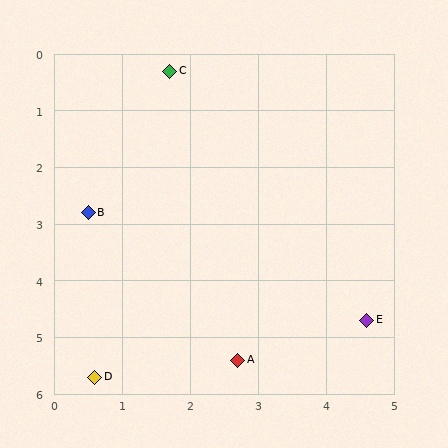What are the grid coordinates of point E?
Point E is at approximately (4.6, 4.7).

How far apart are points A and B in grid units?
Points A and B are about 3.4 grid units apart.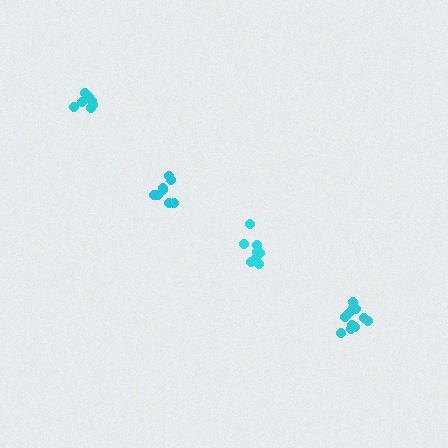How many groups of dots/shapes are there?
There are 4 groups.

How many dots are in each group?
Group 1: 8 dots, Group 2: 8 dots, Group 3: 7 dots, Group 4: 11 dots (34 total).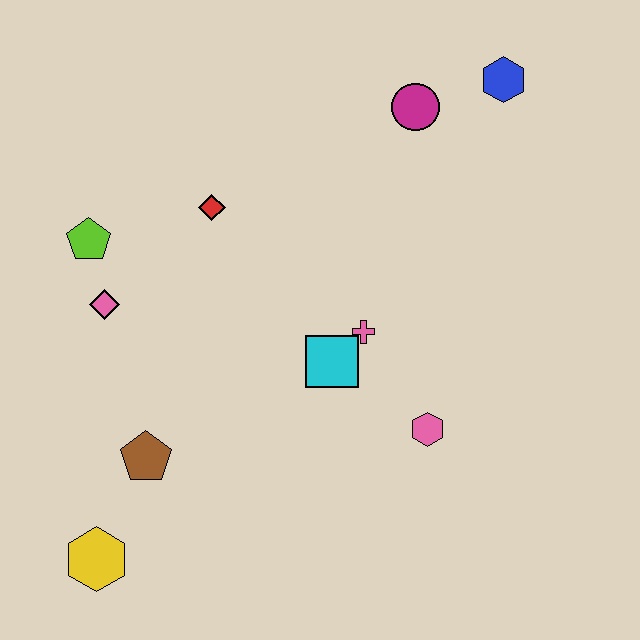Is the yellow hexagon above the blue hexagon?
No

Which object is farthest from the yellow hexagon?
The blue hexagon is farthest from the yellow hexagon.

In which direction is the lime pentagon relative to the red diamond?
The lime pentagon is to the left of the red diamond.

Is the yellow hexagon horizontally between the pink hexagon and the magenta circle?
No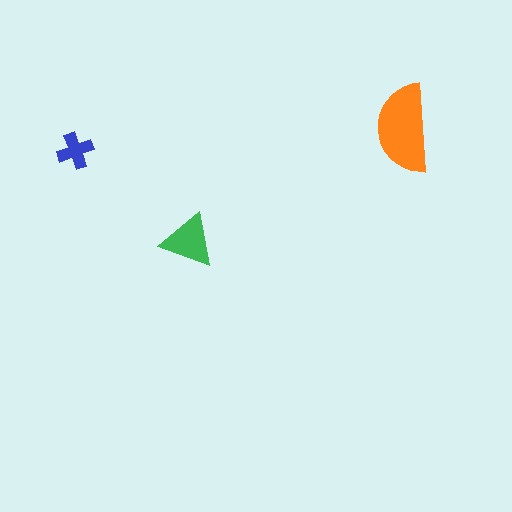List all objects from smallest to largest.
The blue cross, the green triangle, the orange semicircle.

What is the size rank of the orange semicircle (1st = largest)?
1st.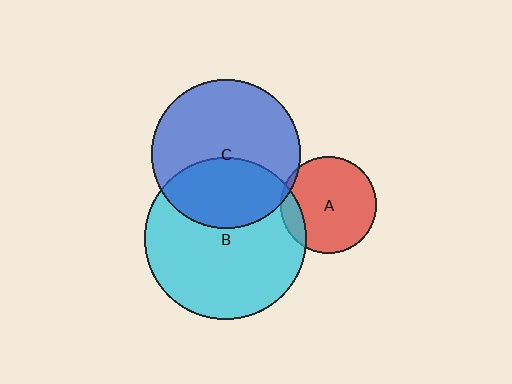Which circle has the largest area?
Circle B (cyan).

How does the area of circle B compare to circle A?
Approximately 2.8 times.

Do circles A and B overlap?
Yes.